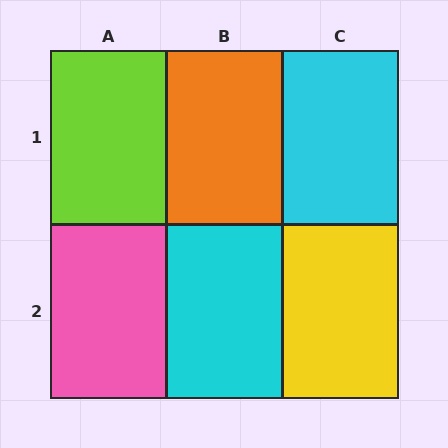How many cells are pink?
1 cell is pink.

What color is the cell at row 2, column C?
Yellow.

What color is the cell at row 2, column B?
Cyan.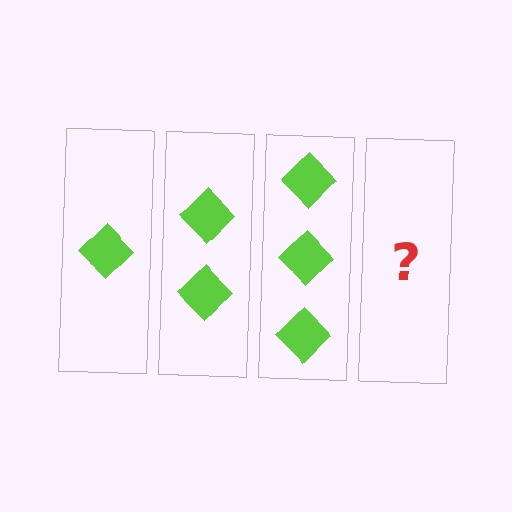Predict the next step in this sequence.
The next step is 4 diamonds.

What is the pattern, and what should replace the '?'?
The pattern is that each step adds one more diamond. The '?' should be 4 diamonds.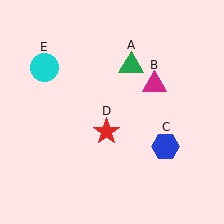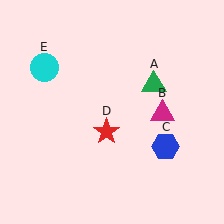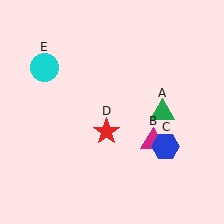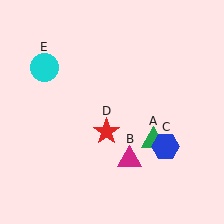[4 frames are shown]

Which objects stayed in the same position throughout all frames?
Blue hexagon (object C) and red star (object D) and cyan circle (object E) remained stationary.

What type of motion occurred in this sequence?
The green triangle (object A), magenta triangle (object B) rotated clockwise around the center of the scene.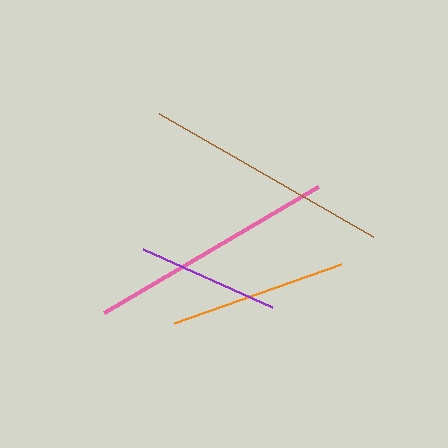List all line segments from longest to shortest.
From longest to shortest: pink, brown, orange, purple.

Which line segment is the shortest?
The purple line is the shortest at approximately 141 pixels.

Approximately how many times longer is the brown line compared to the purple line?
The brown line is approximately 1.7 times the length of the purple line.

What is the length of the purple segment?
The purple segment is approximately 141 pixels long.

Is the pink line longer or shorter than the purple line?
The pink line is longer than the purple line.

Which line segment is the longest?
The pink line is the longest at approximately 248 pixels.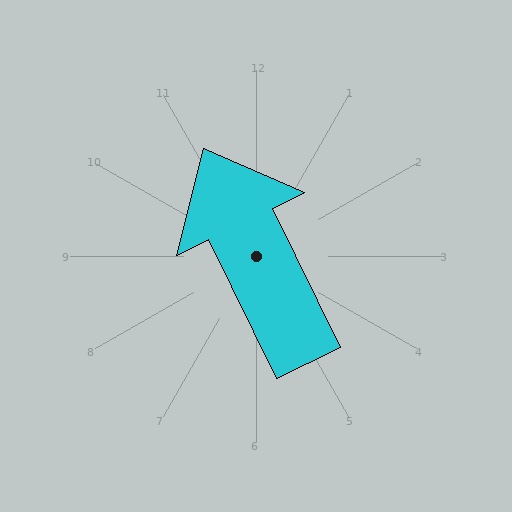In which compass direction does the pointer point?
Northwest.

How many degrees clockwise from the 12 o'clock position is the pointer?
Approximately 334 degrees.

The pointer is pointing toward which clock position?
Roughly 11 o'clock.